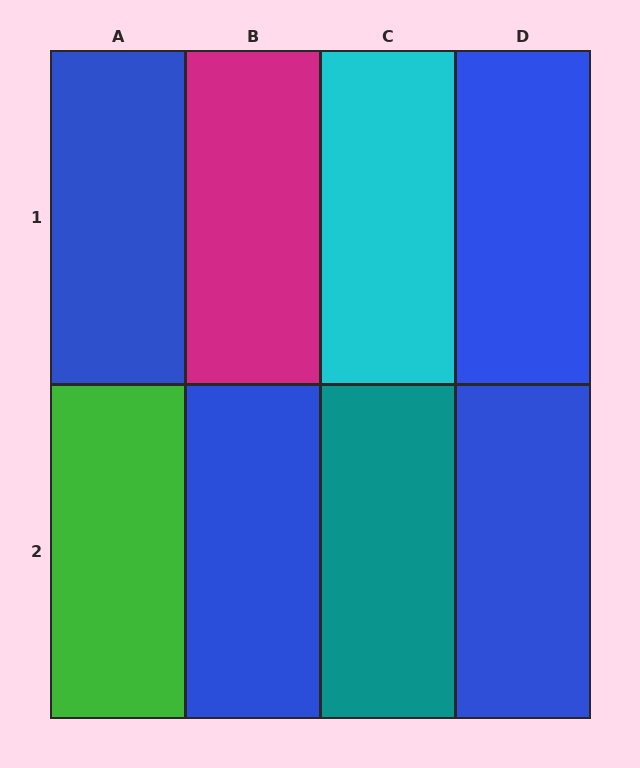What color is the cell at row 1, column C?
Cyan.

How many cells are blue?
4 cells are blue.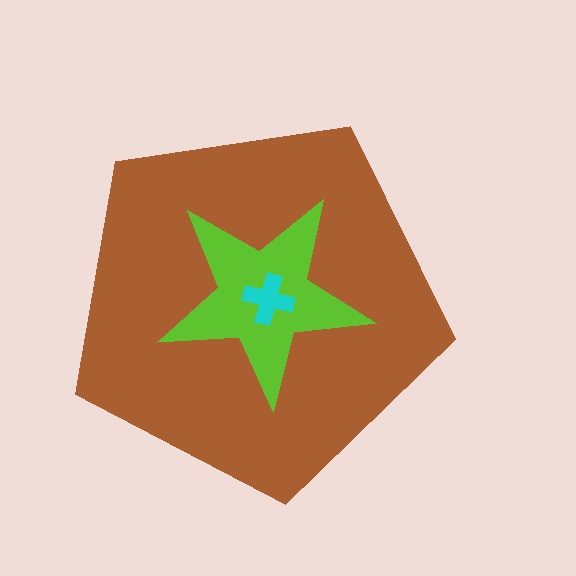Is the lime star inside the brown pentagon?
Yes.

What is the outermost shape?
The brown pentagon.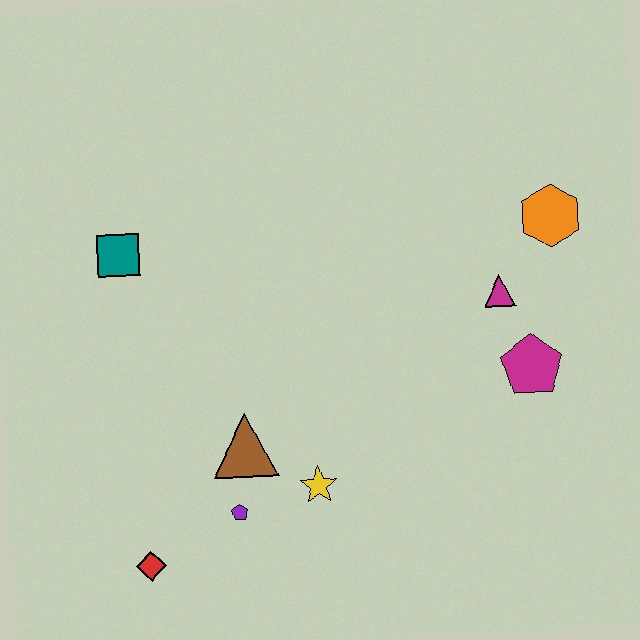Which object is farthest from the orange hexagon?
The red diamond is farthest from the orange hexagon.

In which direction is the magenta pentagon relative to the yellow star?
The magenta pentagon is to the right of the yellow star.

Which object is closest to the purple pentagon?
The brown triangle is closest to the purple pentagon.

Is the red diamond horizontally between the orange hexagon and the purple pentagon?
No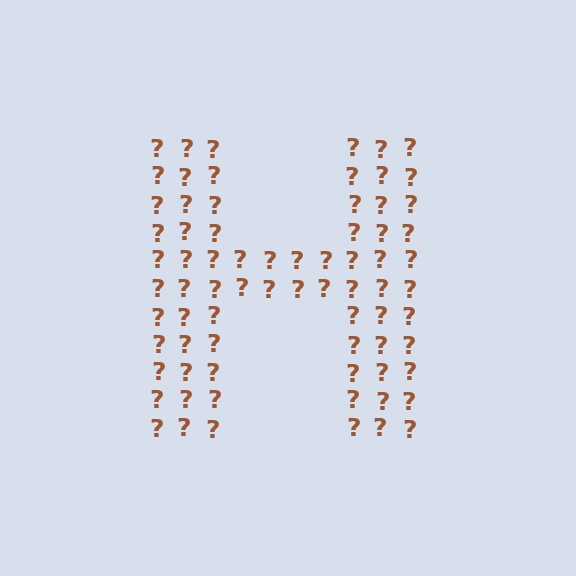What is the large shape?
The large shape is the letter H.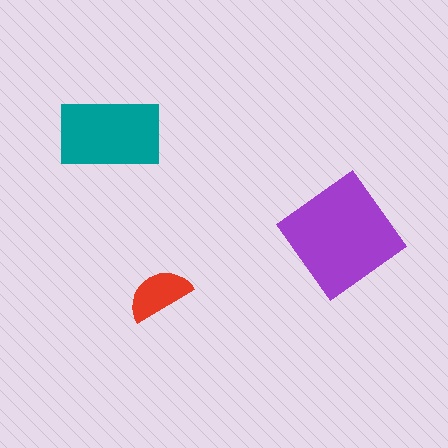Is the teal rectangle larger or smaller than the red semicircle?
Larger.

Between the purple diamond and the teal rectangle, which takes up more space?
The purple diamond.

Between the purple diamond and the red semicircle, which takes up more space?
The purple diamond.